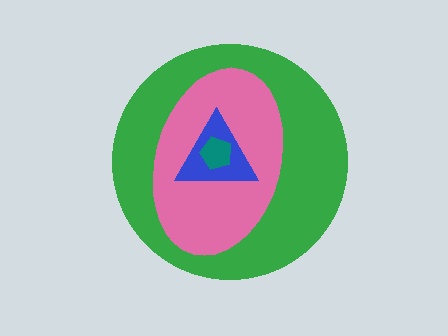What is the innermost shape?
The teal pentagon.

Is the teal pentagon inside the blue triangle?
Yes.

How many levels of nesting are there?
4.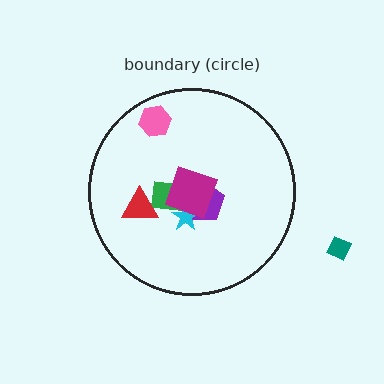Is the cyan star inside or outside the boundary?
Inside.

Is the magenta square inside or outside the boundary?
Inside.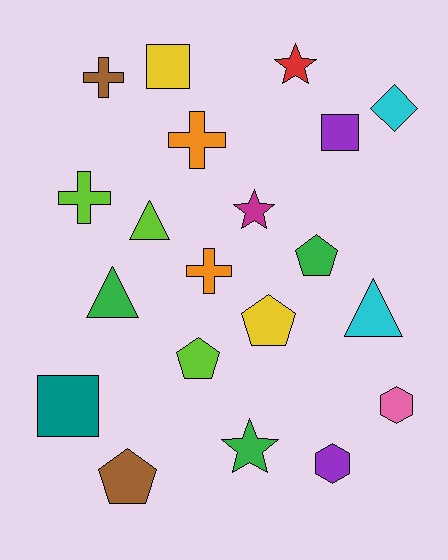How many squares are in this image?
There are 3 squares.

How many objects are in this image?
There are 20 objects.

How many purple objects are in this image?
There are 2 purple objects.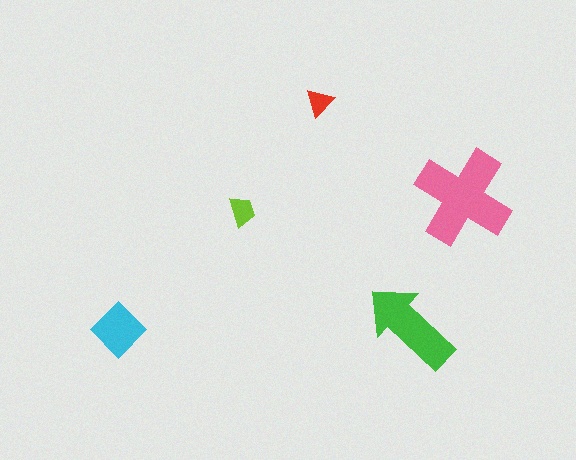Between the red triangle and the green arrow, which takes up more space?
The green arrow.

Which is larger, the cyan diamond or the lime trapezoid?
The cyan diamond.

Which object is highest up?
The red triangle is topmost.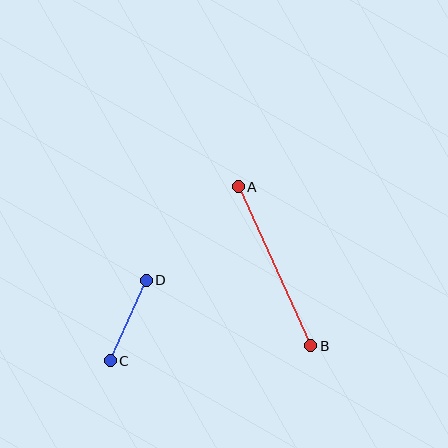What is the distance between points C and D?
The distance is approximately 88 pixels.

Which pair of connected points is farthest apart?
Points A and B are farthest apart.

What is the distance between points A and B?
The distance is approximately 175 pixels.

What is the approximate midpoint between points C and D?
The midpoint is at approximately (128, 321) pixels.